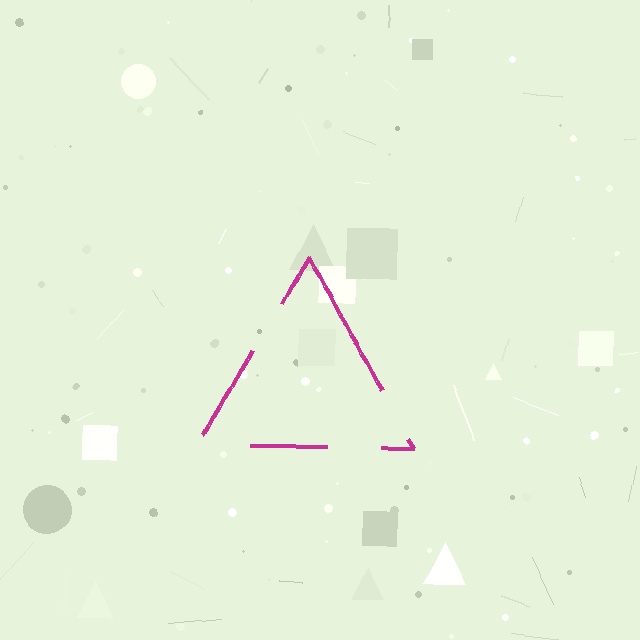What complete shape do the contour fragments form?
The contour fragments form a triangle.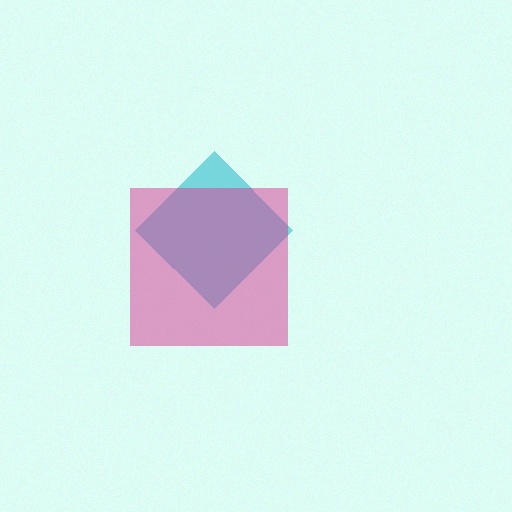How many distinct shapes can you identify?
There are 2 distinct shapes: a cyan diamond, a magenta square.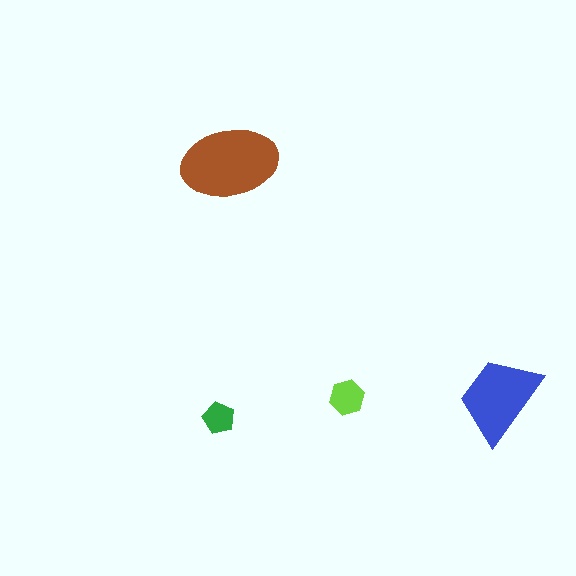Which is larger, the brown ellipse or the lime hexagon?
The brown ellipse.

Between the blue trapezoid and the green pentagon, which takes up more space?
The blue trapezoid.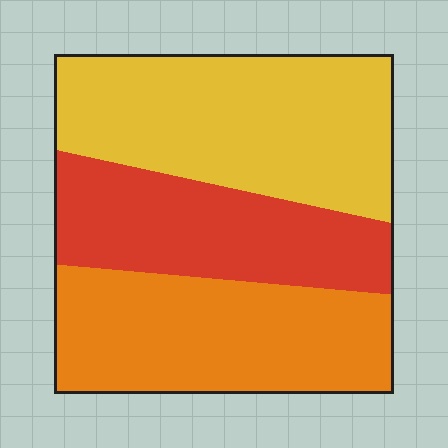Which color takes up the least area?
Red, at roughly 25%.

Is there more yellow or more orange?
Yellow.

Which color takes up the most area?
Yellow, at roughly 40%.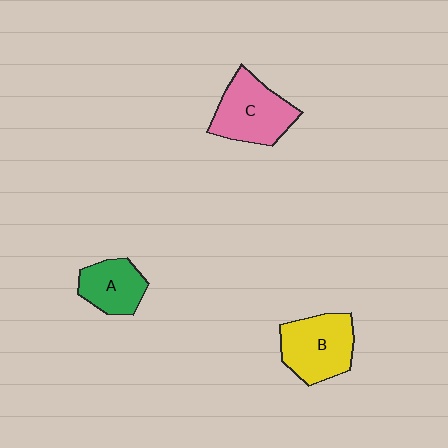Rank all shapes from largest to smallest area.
From largest to smallest: C (pink), B (yellow), A (green).